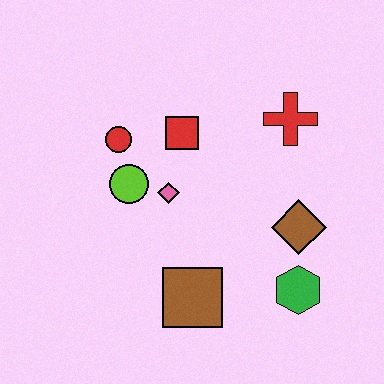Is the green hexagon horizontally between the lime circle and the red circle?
No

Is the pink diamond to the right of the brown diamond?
No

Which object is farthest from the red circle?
The green hexagon is farthest from the red circle.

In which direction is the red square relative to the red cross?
The red square is to the left of the red cross.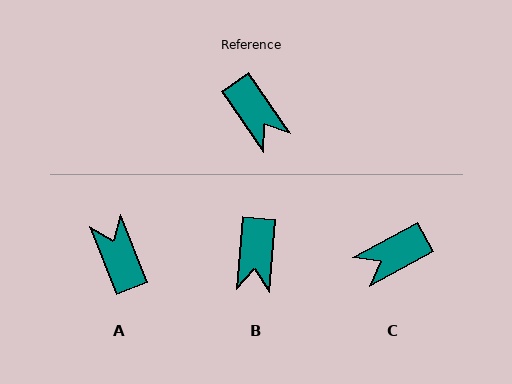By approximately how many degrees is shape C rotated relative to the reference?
Approximately 96 degrees clockwise.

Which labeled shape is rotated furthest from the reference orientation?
A, about 166 degrees away.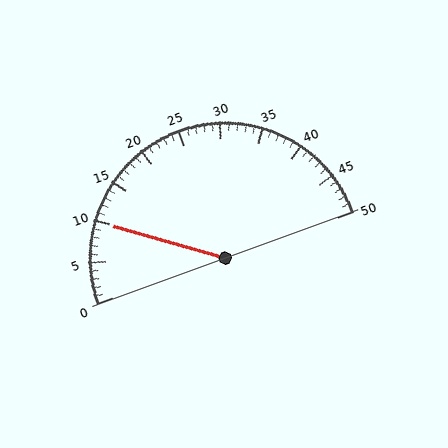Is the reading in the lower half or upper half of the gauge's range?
The reading is in the lower half of the range (0 to 50).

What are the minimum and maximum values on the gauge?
The gauge ranges from 0 to 50.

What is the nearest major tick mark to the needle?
The nearest major tick mark is 10.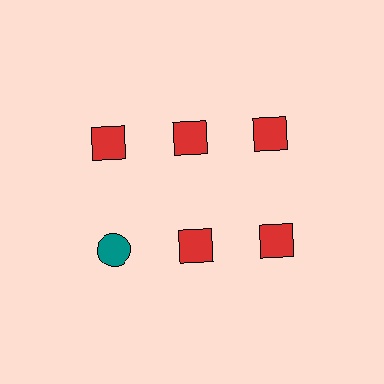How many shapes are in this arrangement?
There are 6 shapes arranged in a grid pattern.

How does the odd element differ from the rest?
It differs in both color (teal instead of red) and shape (circle instead of square).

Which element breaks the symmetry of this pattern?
The teal circle in the second row, leftmost column breaks the symmetry. All other shapes are red squares.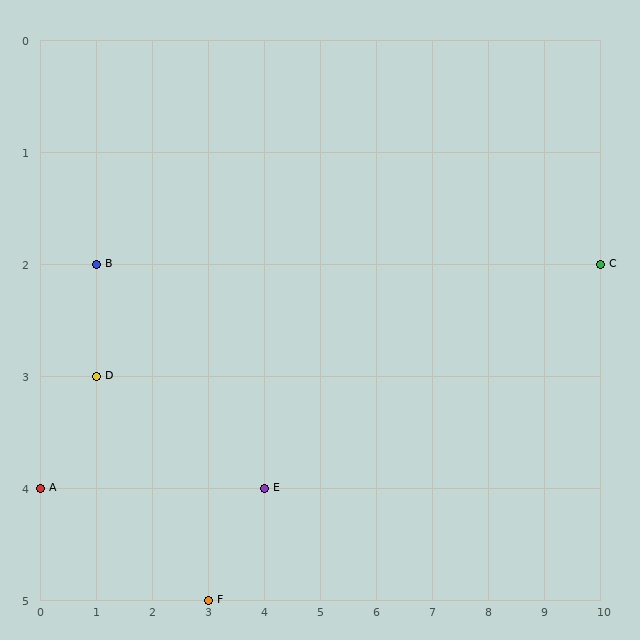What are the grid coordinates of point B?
Point B is at grid coordinates (1, 2).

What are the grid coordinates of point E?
Point E is at grid coordinates (4, 4).